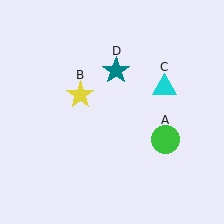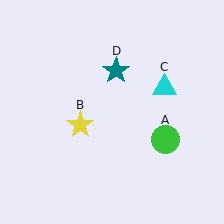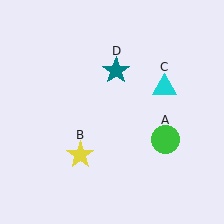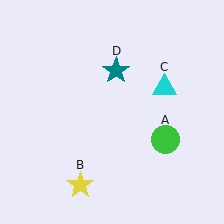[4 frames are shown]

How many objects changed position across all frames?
1 object changed position: yellow star (object B).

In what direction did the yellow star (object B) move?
The yellow star (object B) moved down.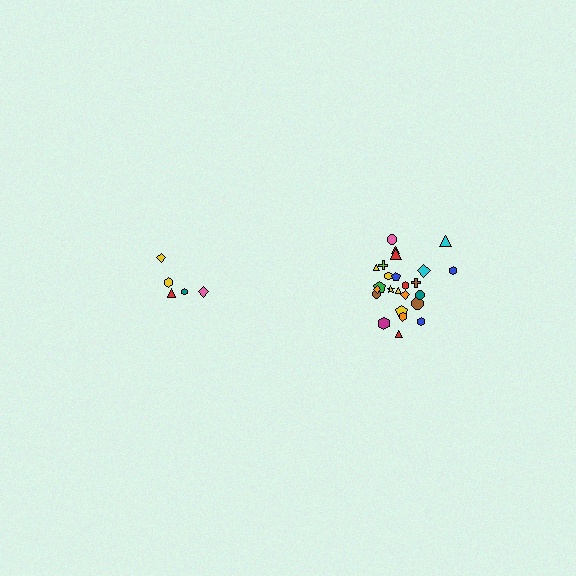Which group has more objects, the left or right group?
The right group.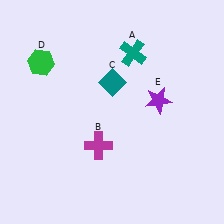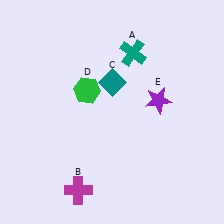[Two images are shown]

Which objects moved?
The objects that moved are: the magenta cross (B), the green hexagon (D).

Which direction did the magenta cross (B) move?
The magenta cross (B) moved down.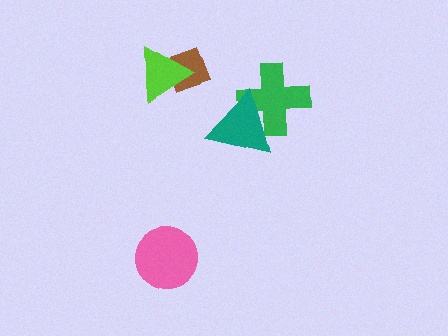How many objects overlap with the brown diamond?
1 object overlaps with the brown diamond.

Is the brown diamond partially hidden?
Yes, it is partially covered by another shape.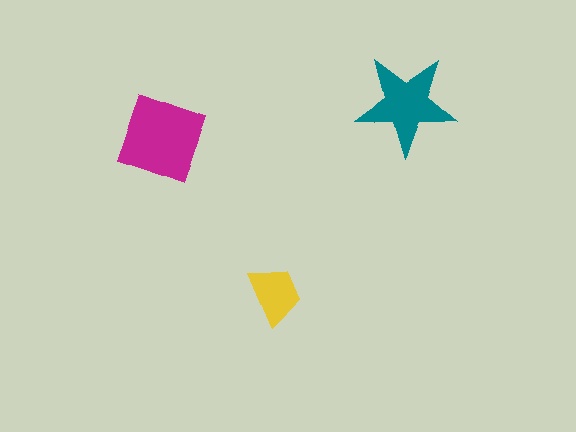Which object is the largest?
The magenta diamond.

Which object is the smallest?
The yellow trapezoid.